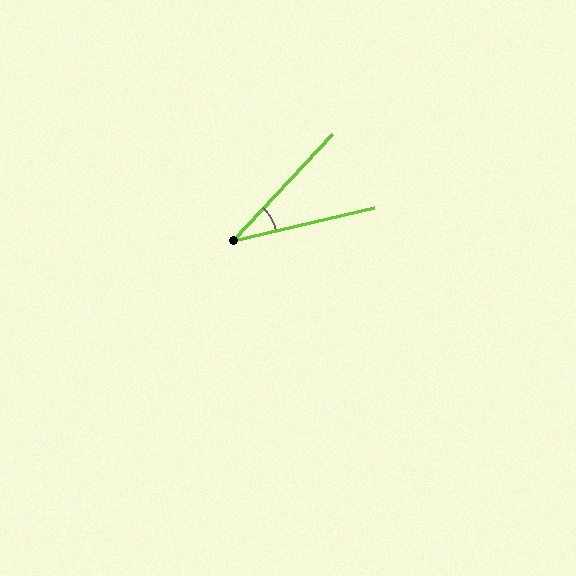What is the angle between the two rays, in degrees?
Approximately 34 degrees.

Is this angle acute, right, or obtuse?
It is acute.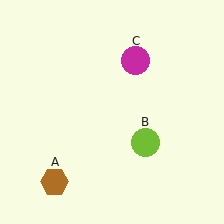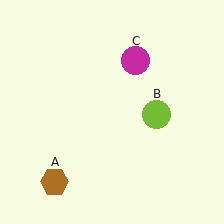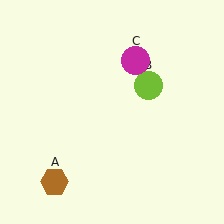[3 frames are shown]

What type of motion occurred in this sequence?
The lime circle (object B) rotated counterclockwise around the center of the scene.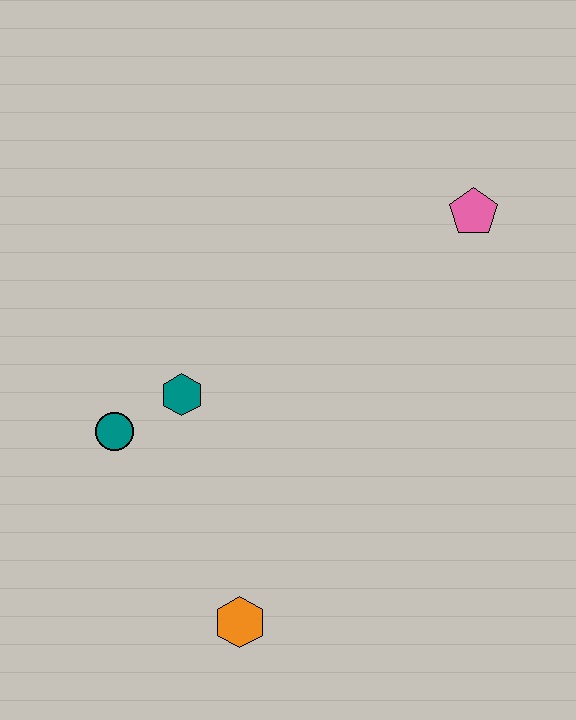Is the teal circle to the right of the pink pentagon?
No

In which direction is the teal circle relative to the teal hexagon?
The teal circle is to the left of the teal hexagon.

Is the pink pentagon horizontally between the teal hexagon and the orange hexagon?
No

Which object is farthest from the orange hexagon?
The pink pentagon is farthest from the orange hexagon.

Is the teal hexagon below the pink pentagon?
Yes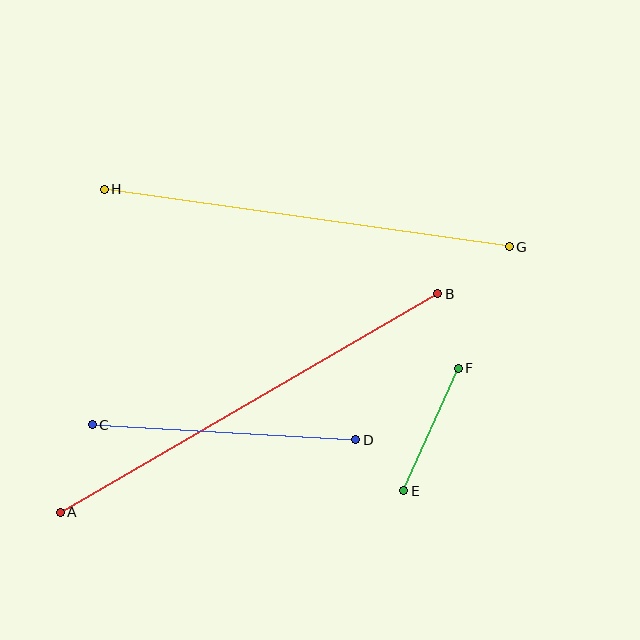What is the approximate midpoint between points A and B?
The midpoint is at approximately (249, 403) pixels.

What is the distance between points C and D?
The distance is approximately 264 pixels.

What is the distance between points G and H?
The distance is approximately 409 pixels.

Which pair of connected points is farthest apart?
Points A and B are farthest apart.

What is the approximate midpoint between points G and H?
The midpoint is at approximately (307, 218) pixels.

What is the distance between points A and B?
The distance is approximately 436 pixels.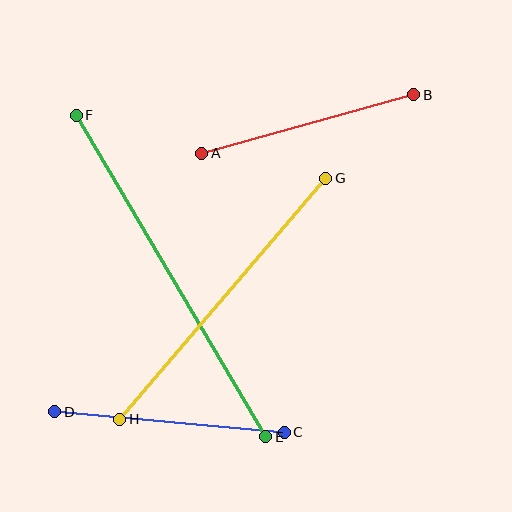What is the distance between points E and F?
The distance is approximately 373 pixels.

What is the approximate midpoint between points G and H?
The midpoint is at approximately (223, 299) pixels.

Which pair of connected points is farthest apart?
Points E and F are farthest apart.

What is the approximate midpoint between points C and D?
The midpoint is at approximately (169, 422) pixels.